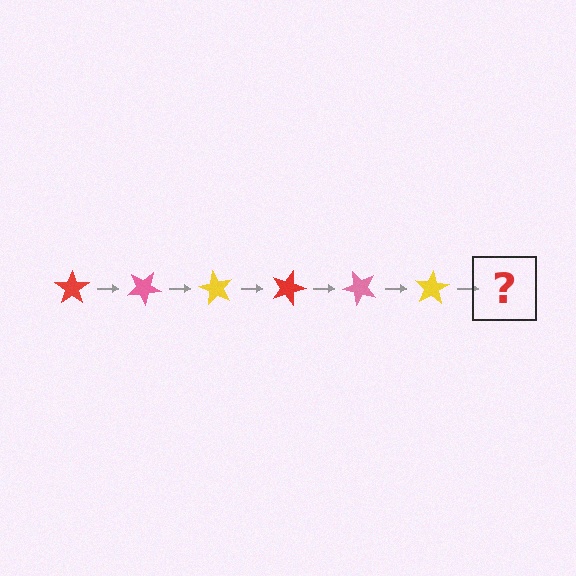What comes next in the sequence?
The next element should be a red star, rotated 180 degrees from the start.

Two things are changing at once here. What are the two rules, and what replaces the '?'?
The two rules are that it rotates 30 degrees each step and the color cycles through red, pink, and yellow. The '?' should be a red star, rotated 180 degrees from the start.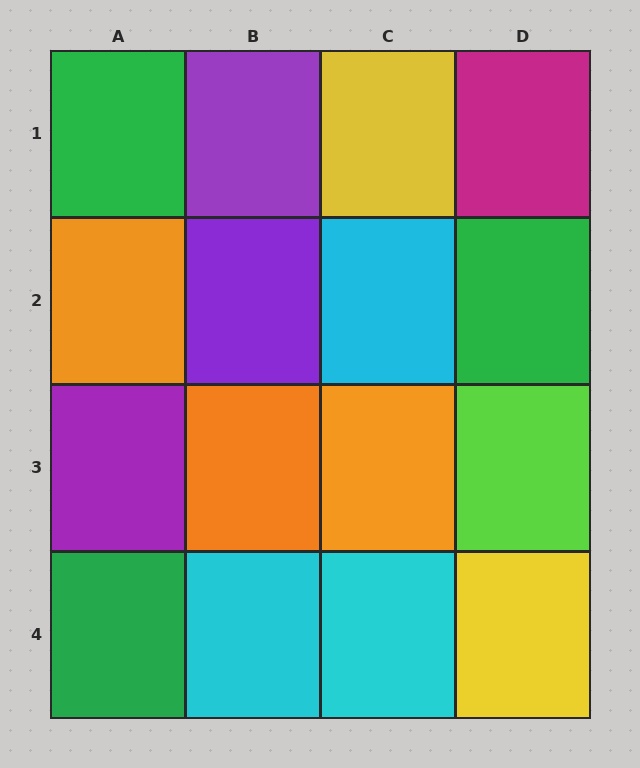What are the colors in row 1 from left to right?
Green, purple, yellow, magenta.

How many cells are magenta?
1 cell is magenta.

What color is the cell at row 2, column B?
Purple.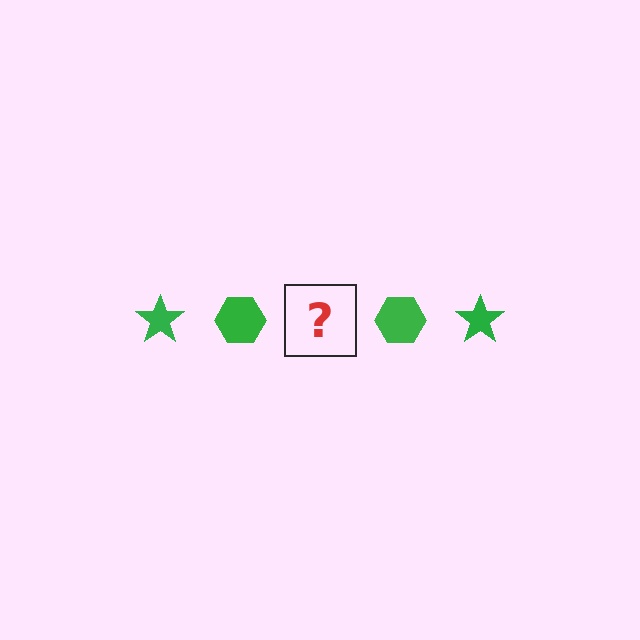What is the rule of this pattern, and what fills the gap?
The rule is that the pattern cycles through star, hexagon shapes in green. The gap should be filled with a green star.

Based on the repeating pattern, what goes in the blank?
The blank should be a green star.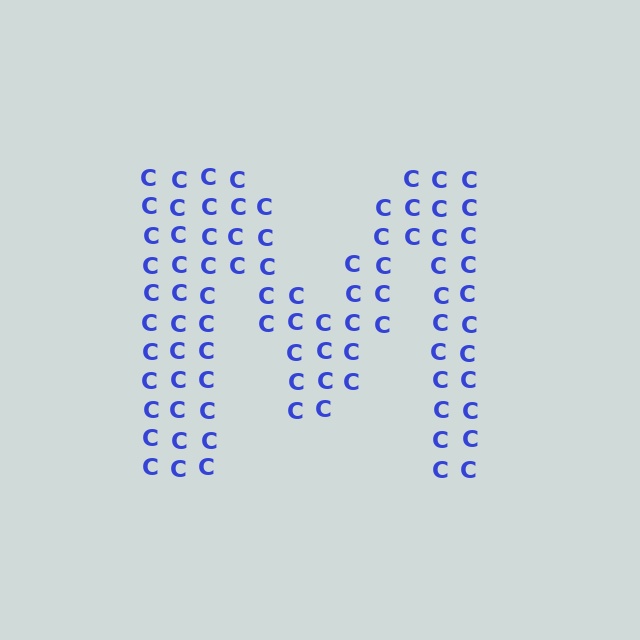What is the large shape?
The large shape is the letter M.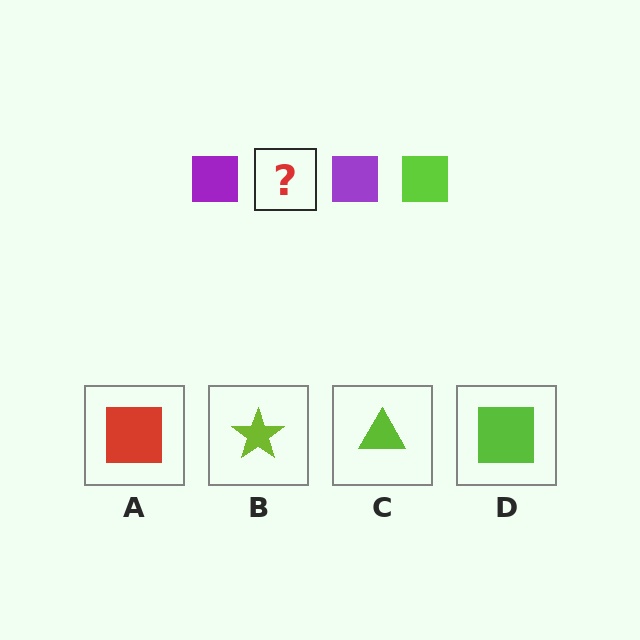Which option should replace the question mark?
Option D.